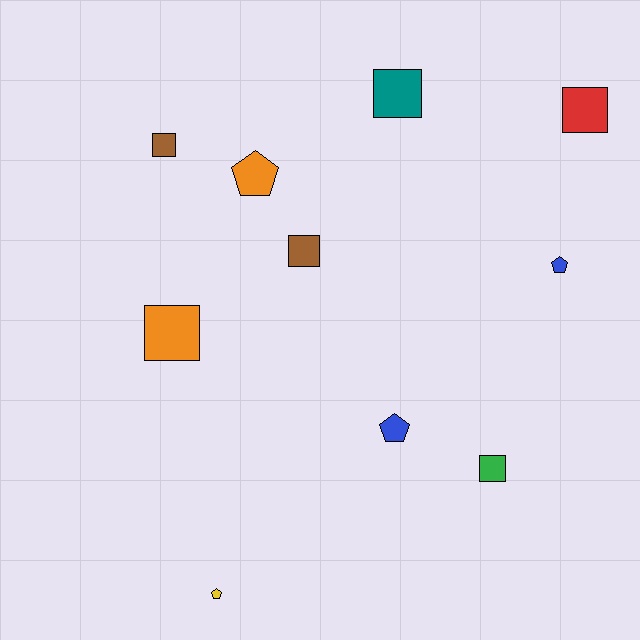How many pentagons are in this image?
There are 4 pentagons.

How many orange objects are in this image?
There are 2 orange objects.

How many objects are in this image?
There are 10 objects.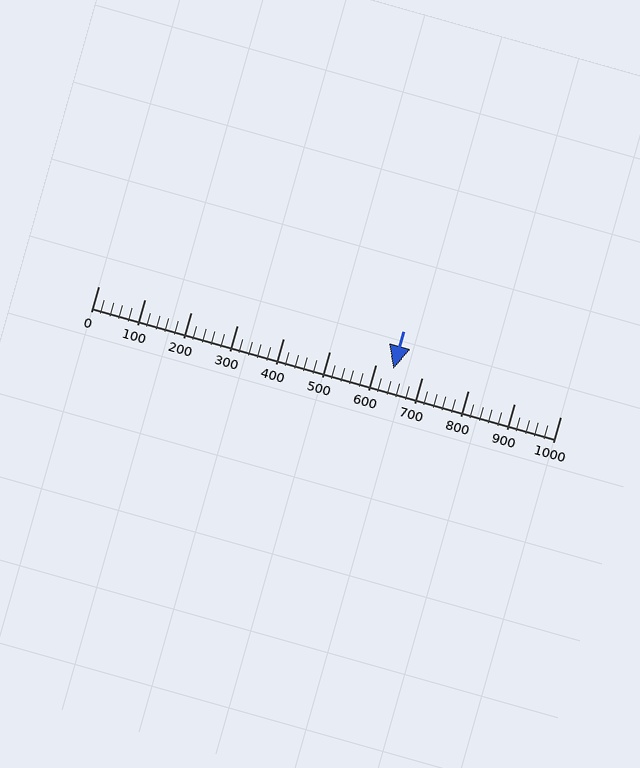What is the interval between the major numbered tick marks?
The major tick marks are spaced 100 units apart.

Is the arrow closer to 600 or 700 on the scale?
The arrow is closer to 600.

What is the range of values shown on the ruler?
The ruler shows values from 0 to 1000.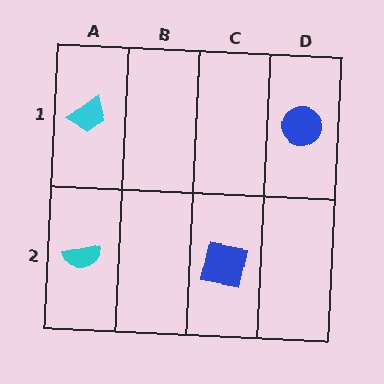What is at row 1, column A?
A cyan trapezoid.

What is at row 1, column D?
A blue circle.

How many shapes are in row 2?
2 shapes.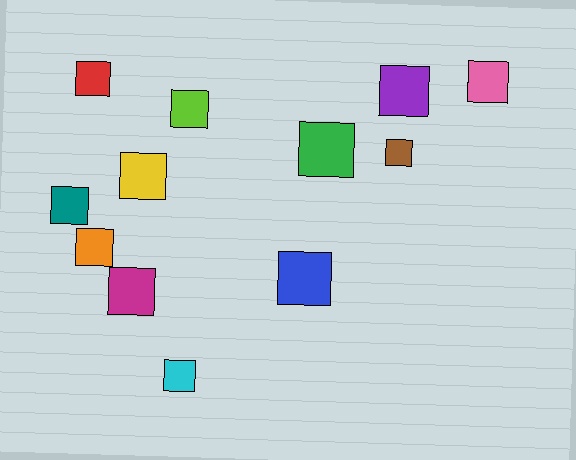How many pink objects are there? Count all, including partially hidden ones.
There is 1 pink object.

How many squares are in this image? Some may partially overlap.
There are 12 squares.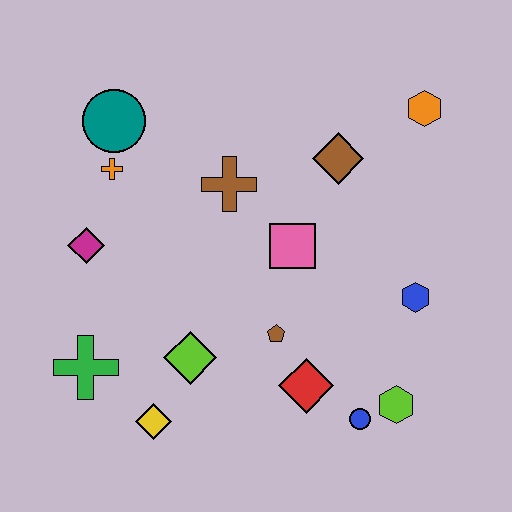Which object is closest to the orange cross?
The teal circle is closest to the orange cross.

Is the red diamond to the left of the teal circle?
No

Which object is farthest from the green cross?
The orange hexagon is farthest from the green cross.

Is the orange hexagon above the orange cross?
Yes